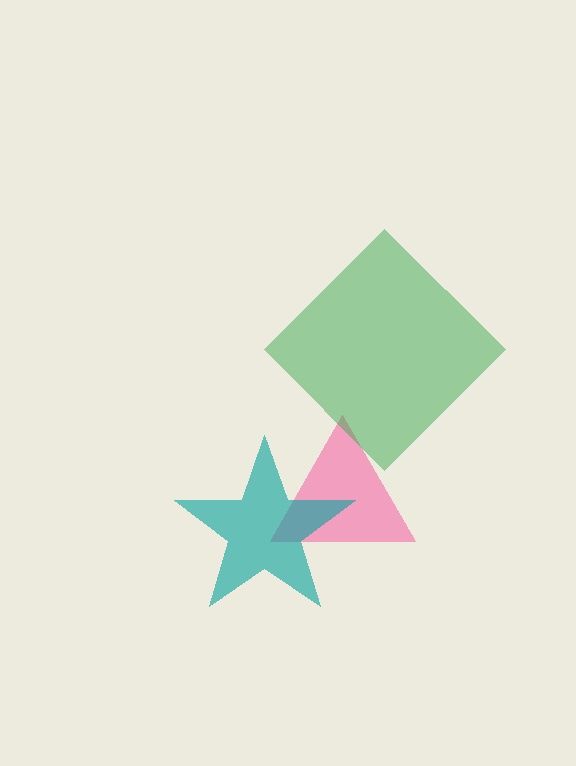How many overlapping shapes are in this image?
There are 3 overlapping shapes in the image.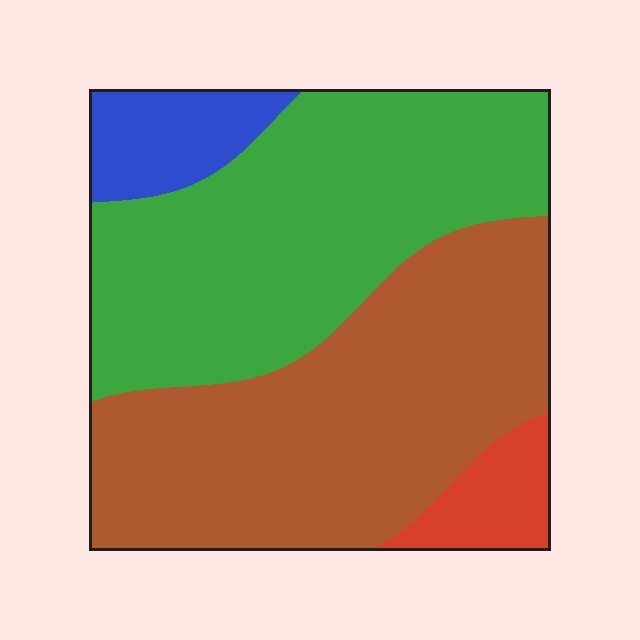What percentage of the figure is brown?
Brown covers around 45% of the figure.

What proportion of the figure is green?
Green takes up about two fifths (2/5) of the figure.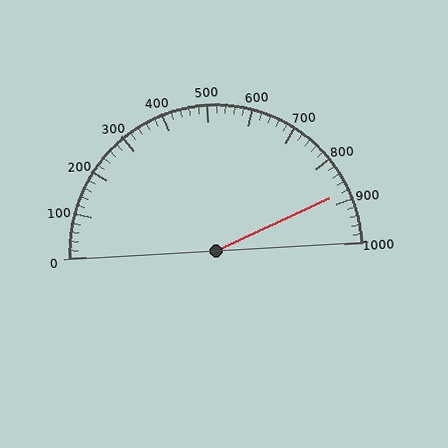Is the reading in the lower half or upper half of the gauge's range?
The reading is in the upper half of the range (0 to 1000).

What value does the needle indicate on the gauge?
The needle indicates approximately 880.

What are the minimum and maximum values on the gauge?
The gauge ranges from 0 to 1000.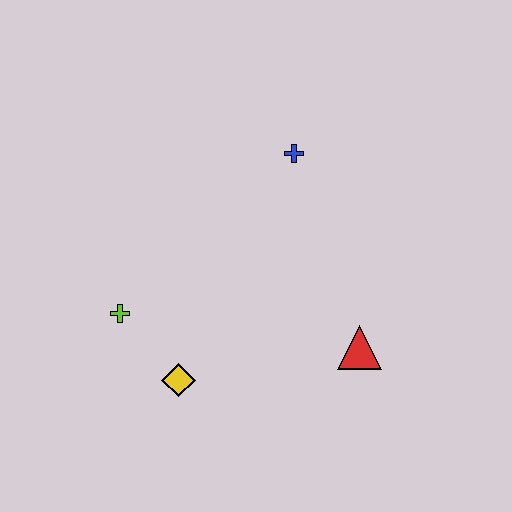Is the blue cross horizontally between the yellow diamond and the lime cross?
No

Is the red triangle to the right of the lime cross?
Yes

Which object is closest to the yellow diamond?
The lime cross is closest to the yellow diamond.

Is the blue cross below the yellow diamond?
No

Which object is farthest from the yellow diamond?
The blue cross is farthest from the yellow diamond.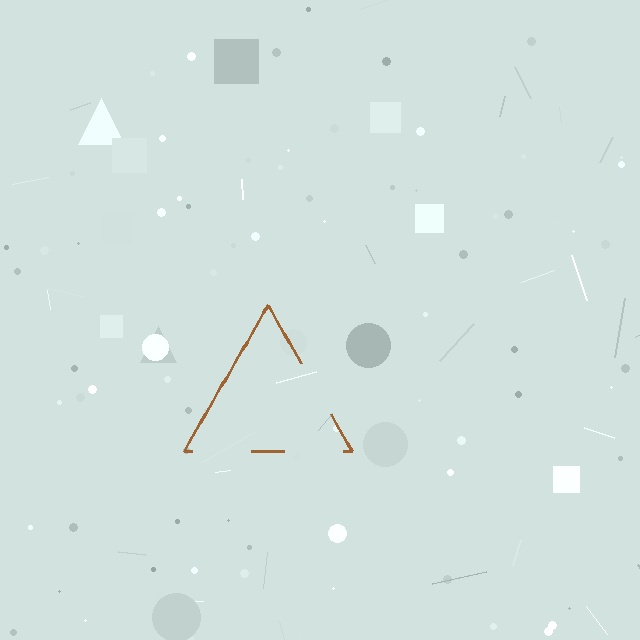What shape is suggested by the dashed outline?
The dashed outline suggests a triangle.